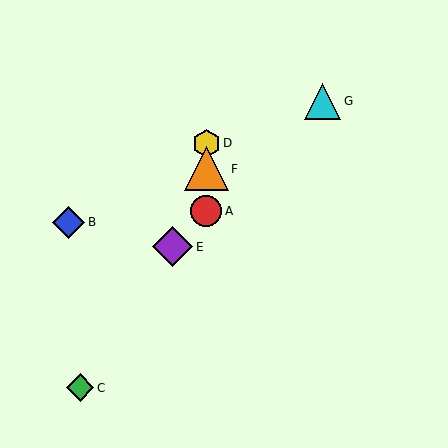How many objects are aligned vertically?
3 objects (A, D, F) are aligned vertically.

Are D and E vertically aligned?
No, D is at x≈206 and E is at x≈172.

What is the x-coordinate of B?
Object B is at x≈69.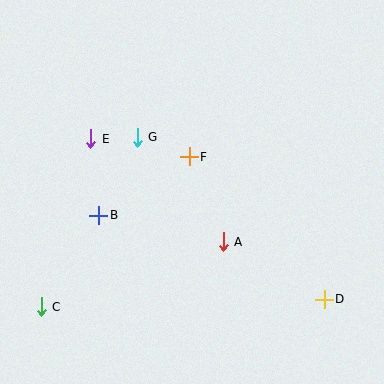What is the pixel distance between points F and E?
The distance between F and E is 100 pixels.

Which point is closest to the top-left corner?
Point E is closest to the top-left corner.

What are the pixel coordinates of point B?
Point B is at (99, 215).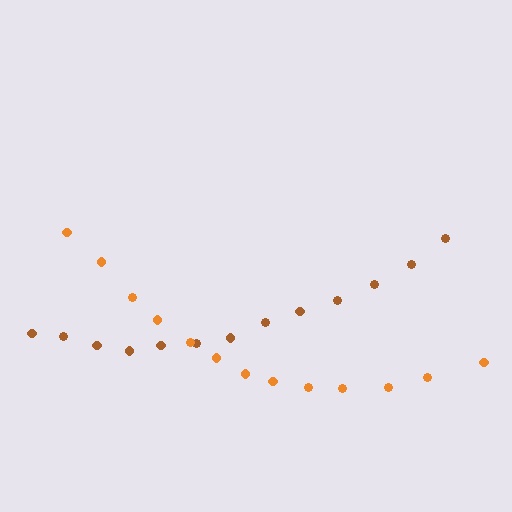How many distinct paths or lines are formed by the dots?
There are 2 distinct paths.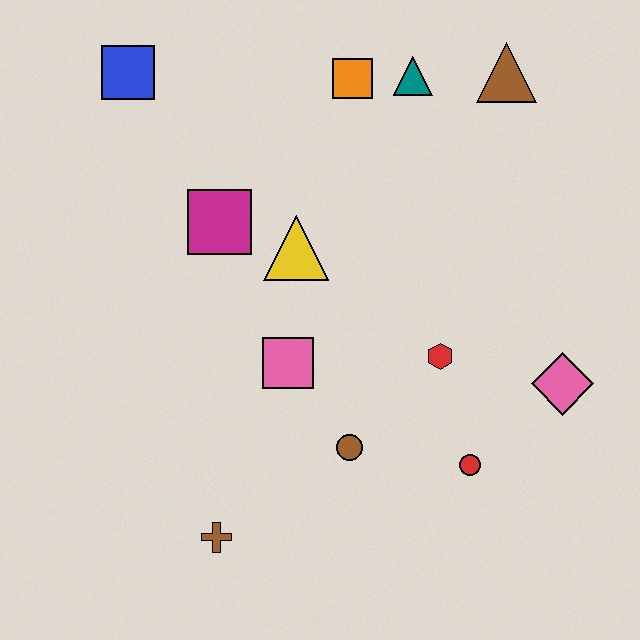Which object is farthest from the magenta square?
The pink diamond is farthest from the magenta square.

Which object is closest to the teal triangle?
The orange square is closest to the teal triangle.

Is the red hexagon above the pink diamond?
Yes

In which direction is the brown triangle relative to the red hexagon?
The brown triangle is above the red hexagon.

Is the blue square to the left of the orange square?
Yes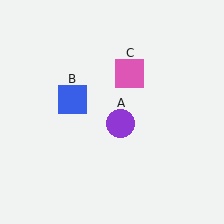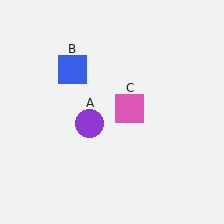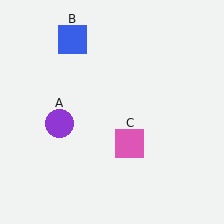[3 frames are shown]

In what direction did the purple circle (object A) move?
The purple circle (object A) moved left.